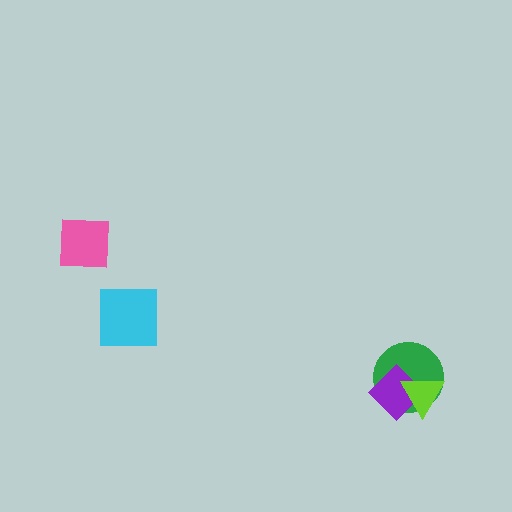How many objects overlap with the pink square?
0 objects overlap with the pink square.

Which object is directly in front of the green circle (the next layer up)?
The purple diamond is directly in front of the green circle.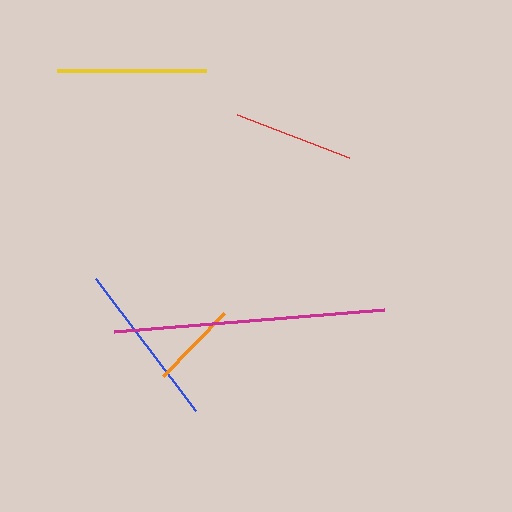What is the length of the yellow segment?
The yellow segment is approximately 148 pixels long.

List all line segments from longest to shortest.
From longest to shortest: magenta, blue, yellow, red, orange.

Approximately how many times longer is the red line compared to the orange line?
The red line is approximately 1.4 times the length of the orange line.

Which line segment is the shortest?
The orange line is the shortest at approximately 88 pixels.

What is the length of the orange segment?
The orange segment is approximately 88 pixels long.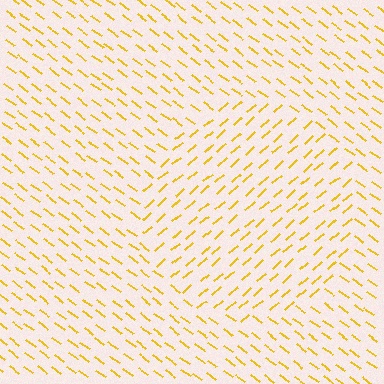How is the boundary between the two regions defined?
The boundary is defined purely by a change in line orientation (approximately 77 degrees difference). All lines are the same color and thickness.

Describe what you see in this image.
The image is filled with small yellow line segments. A circle region in the image has lines oriented differently from the surrounding lines, creating a visible texture boundary.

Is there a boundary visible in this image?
Yes, there is a texture boundary formed by a change in line orientation.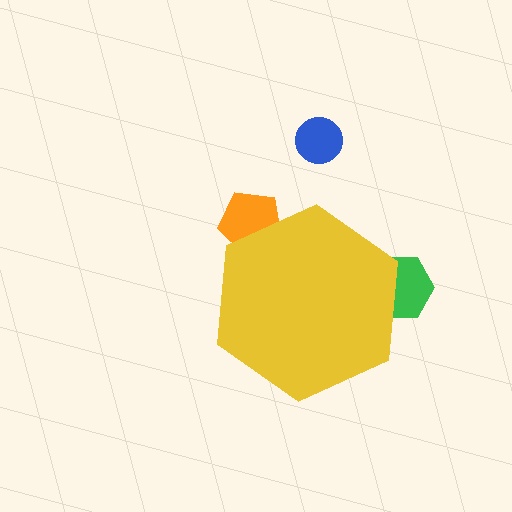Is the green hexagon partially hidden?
Yes, the green hexagon is partially hidden behind the yellow hexagon.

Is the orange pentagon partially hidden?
Yes, the orange pentagon is partially hidden behind the yellow hexagon.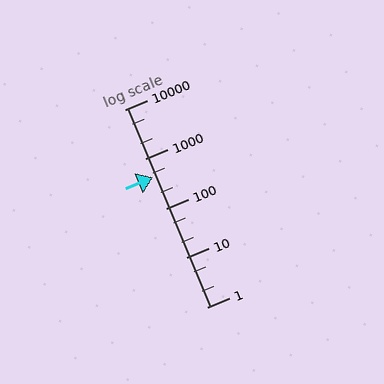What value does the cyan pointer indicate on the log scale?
The pointer indicates approximately 420.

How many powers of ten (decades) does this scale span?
The scale spans 4 decades, from 1 to 10000.